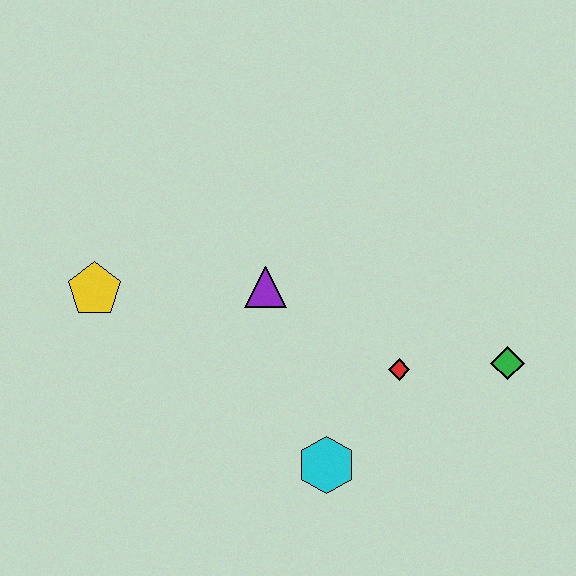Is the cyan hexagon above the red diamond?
No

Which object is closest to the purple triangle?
The red diamond is closest to the purple triangle.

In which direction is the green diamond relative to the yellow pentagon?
The green diamond is to the right of the yellow pentagon.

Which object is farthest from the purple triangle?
The green diamond is farthest from the purple triangle.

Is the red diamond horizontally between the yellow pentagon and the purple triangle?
No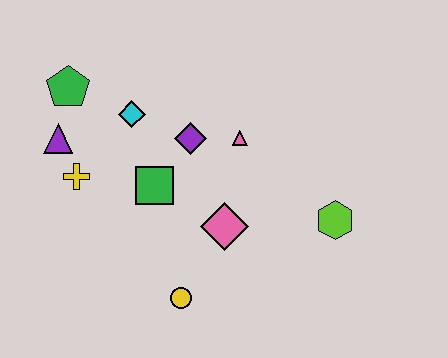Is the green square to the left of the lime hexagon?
Yes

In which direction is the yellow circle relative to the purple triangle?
The yellow circle is below the purple triangle.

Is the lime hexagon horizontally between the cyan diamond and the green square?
No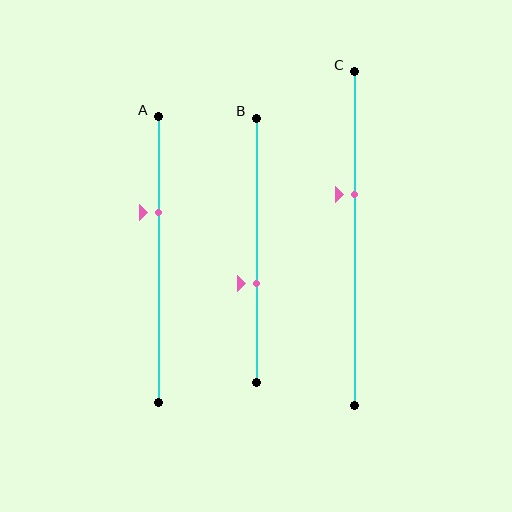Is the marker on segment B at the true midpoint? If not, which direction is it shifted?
No, the marker on segment B is shifted downward by about 13% of the segment length.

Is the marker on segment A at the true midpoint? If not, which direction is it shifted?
No, the marker on segment A is shifted upward by about 17% of the segment length.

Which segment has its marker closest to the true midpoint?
Segment B has its marker closest to the true midpoint.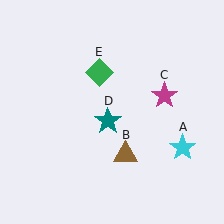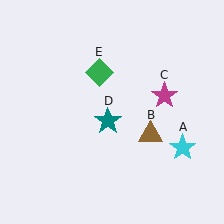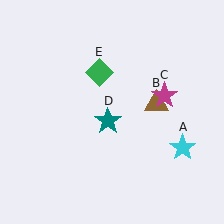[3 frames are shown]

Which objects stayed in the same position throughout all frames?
Cyan star (object A) and magenta star (object C) and teal star (object D) and green diamond (object E) remained stationary.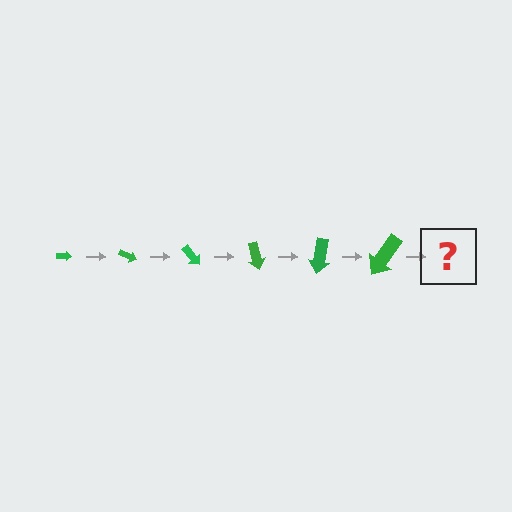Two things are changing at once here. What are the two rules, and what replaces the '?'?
The two rules are that the arrow grows larger each step and it rotates 25 degrees each step. The '?' should be an arrow, larger than the previous one and rotated 150 degrees from the start.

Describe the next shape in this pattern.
It should be an arrow, larger than the previous one and rotated 150 degrees from the start.